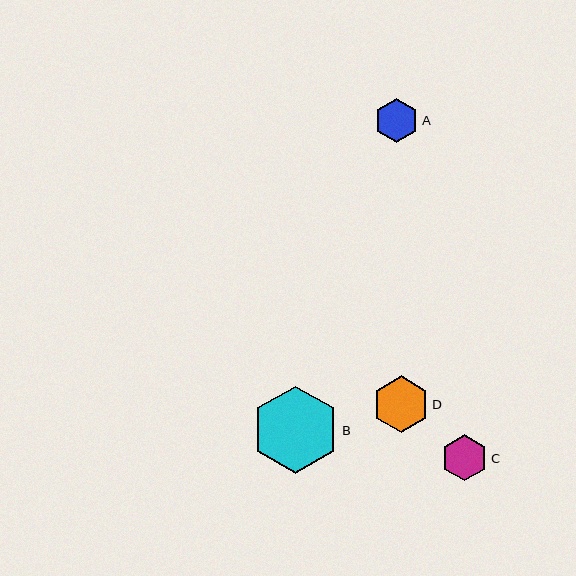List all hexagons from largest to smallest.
From largest to smallest: B, D, C, A.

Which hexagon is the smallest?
Hexagon A is the smallest with a size of approximately 44 pixels.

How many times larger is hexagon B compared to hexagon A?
Hexagon B is approximately 2.0 times the size of hexagon A.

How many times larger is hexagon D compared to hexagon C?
Hexagon D is approximately 1.2 times the size of hexagon C.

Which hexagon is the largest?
Hexagon B is the largest with a size of approximately 87 pixels.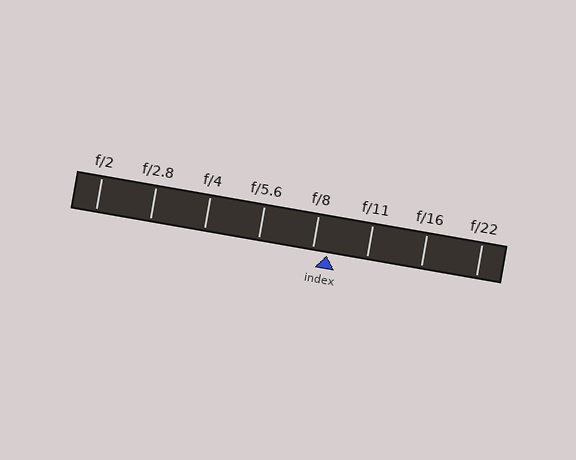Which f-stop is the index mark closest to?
The index mark is closest to f/8.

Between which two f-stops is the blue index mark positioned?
The index mark is between f/8 and f/11.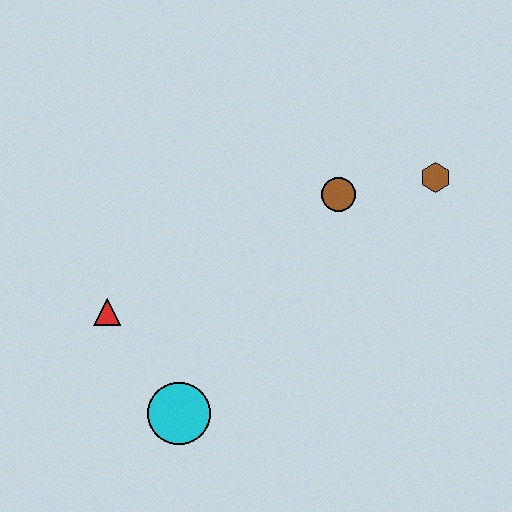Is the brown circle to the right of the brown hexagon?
No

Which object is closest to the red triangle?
The cyan circle is closest to the red triangle.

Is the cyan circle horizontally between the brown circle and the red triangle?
Yes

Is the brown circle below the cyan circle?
No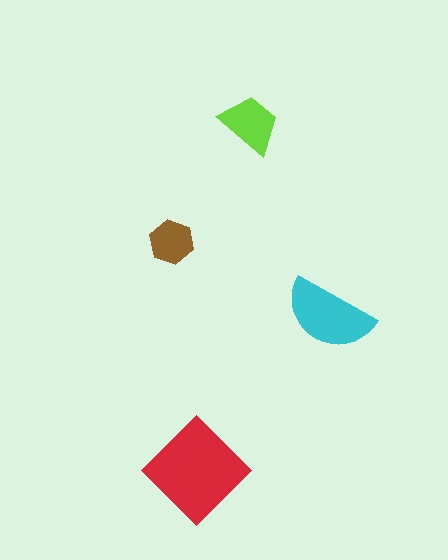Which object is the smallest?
The brown hexagon.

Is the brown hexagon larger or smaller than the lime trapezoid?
Smaller.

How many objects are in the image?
There are 4 objects in the image.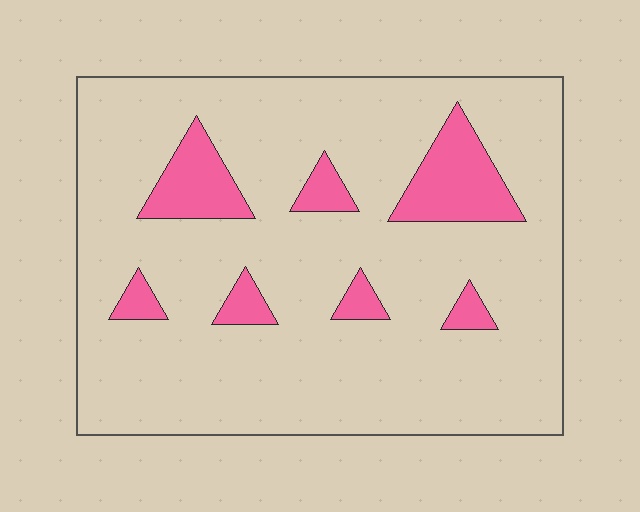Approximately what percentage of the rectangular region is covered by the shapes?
Approximately 15%.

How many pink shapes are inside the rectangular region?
7.